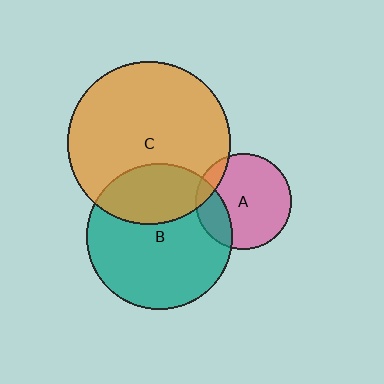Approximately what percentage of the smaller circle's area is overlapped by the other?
Approximately 25%.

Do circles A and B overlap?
Yes.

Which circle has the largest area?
Circle C (orange).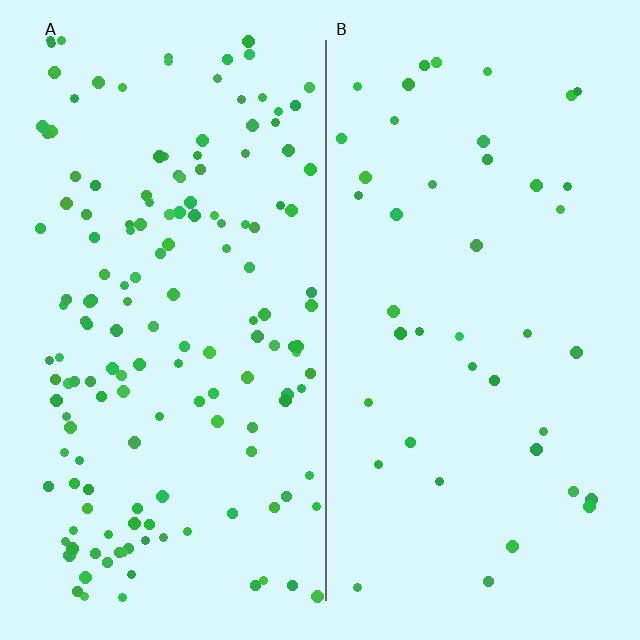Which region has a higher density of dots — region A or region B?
A (the left).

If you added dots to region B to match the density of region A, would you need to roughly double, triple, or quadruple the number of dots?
Approximately quadruple.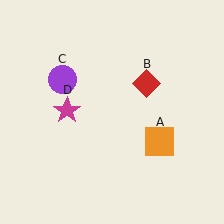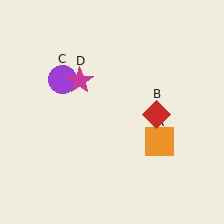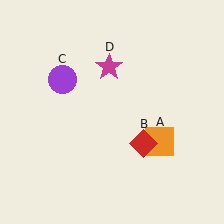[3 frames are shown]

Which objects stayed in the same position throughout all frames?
Orange square (object A) and purple circle (object C) remained stationary.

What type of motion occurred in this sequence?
The red diamond (object B), magenta star (object D) rotated clockwise around the center of the scene.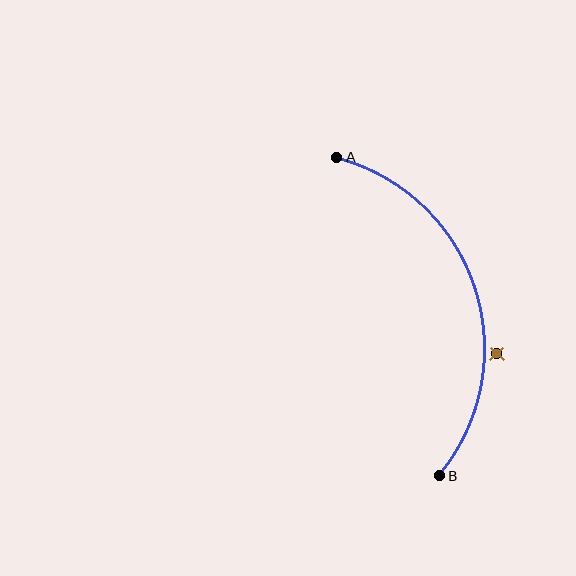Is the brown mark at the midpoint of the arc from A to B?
No — the brown mark does not lie on the arc at all. It sits slightly outside the curve.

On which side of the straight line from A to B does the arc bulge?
The arc bulges to the right of the straight line connecting A and B.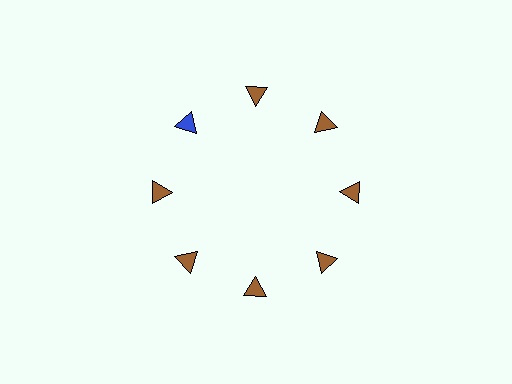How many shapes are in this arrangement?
There are 8 shapes arranged in a ring pattern.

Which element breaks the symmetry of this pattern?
The blue triangle at roughly the 10 o'clock position breaks the symmetry. All other shapes are brown triangles.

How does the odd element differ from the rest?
It has a different color: blue instead of brown.